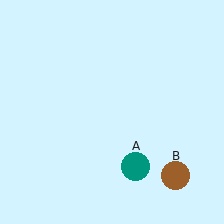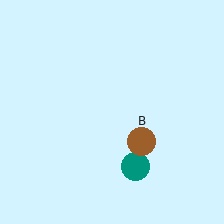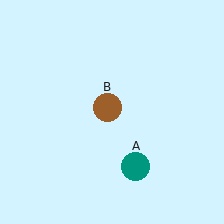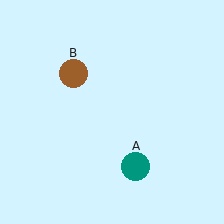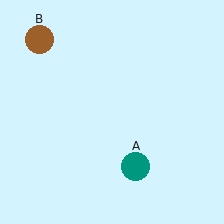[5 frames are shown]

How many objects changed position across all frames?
1 object changed position: brown circle (object B).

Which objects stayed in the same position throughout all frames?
Teal circle (object A) remained stationary.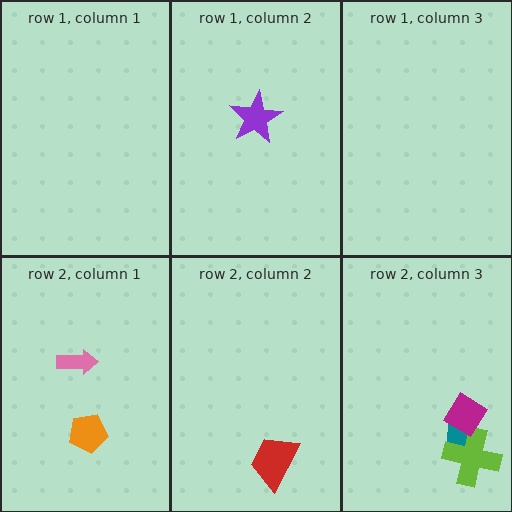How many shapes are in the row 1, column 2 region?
1.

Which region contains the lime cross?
The row 2, column 3 region.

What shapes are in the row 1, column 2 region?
The purple star.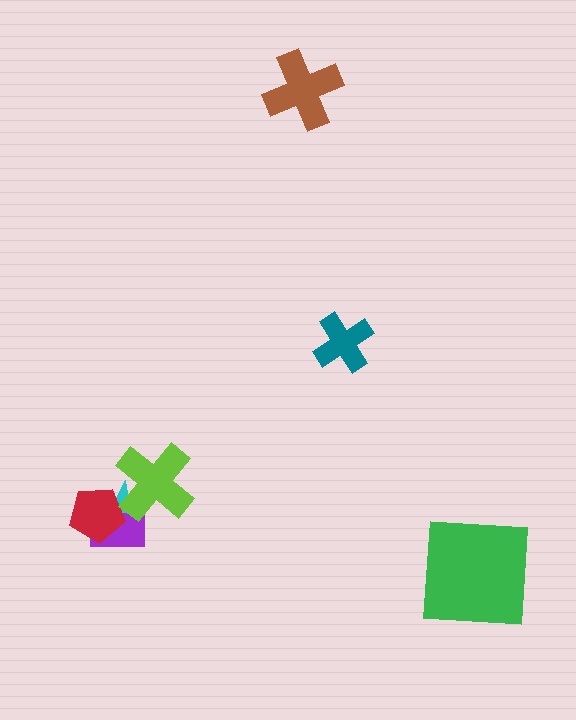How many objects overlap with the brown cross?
0 objects overlap with the brown cross.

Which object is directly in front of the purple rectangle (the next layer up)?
The red pentagon is directly in front of the purple rectangle.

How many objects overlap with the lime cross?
2 objects overlap with the lime cross.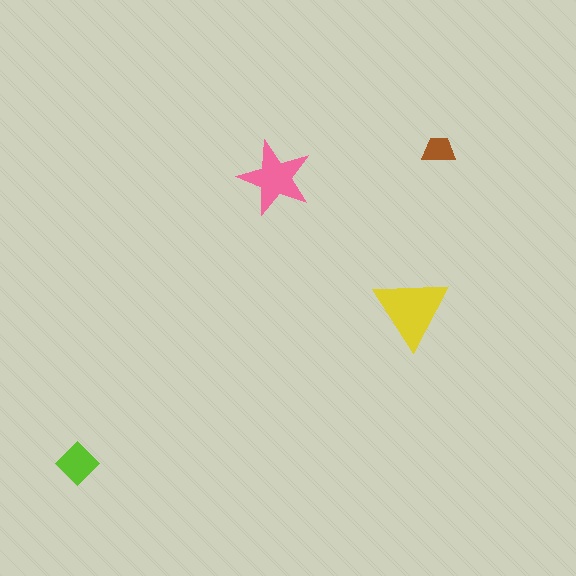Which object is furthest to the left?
The lime diamond is leftmost.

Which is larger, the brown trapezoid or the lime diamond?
The lime diamond.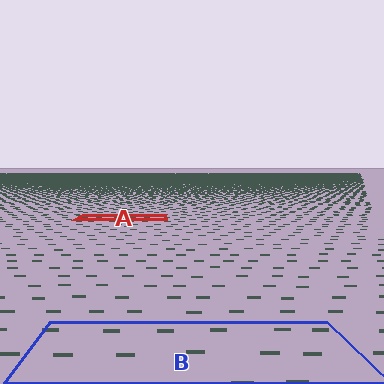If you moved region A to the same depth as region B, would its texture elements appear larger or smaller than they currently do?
They would appear larger. At a closer depth, the same texture elements are projected at a bigger on-screen size.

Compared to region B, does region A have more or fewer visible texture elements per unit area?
Region A has more texture elements per unit area — they are packed more densely because it is farther away.